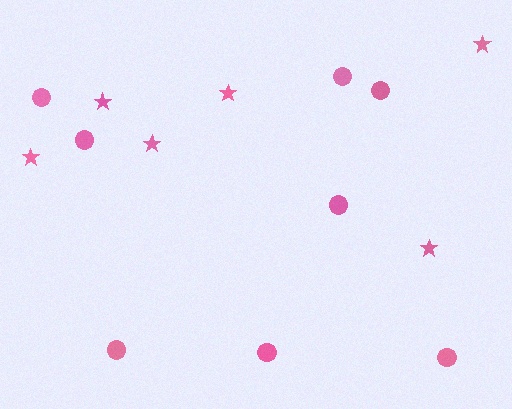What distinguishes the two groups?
There are 2 groups: one group of circles (8) and one group of stars (6).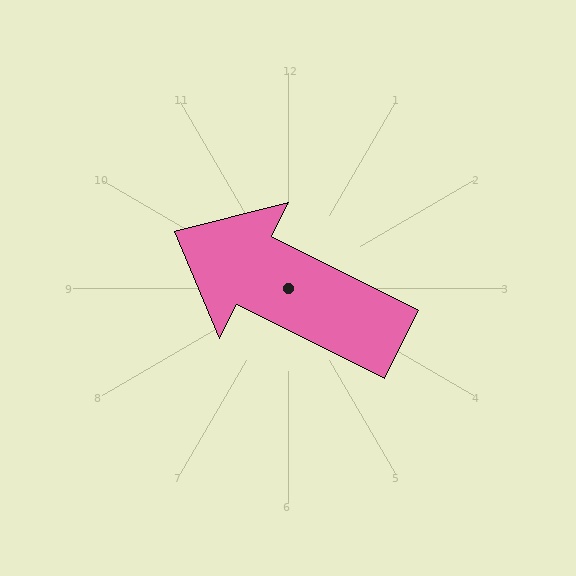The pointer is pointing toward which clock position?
Roughly 10 o'clock.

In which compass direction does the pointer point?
Northwest.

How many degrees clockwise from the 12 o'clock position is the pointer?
Approximately 297 degrees.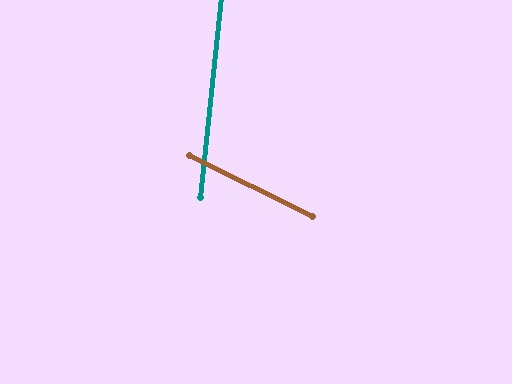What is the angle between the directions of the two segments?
Approximately 69 degrees.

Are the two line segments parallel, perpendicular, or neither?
Neither parallel nor perpendicular — they differ by about 69°.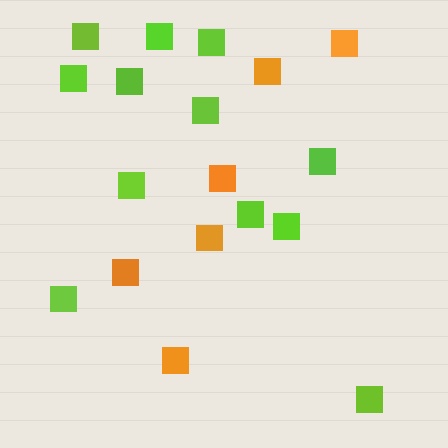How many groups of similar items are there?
There are 2 groups: one group of orange squares (6) and one group of lime squares (12).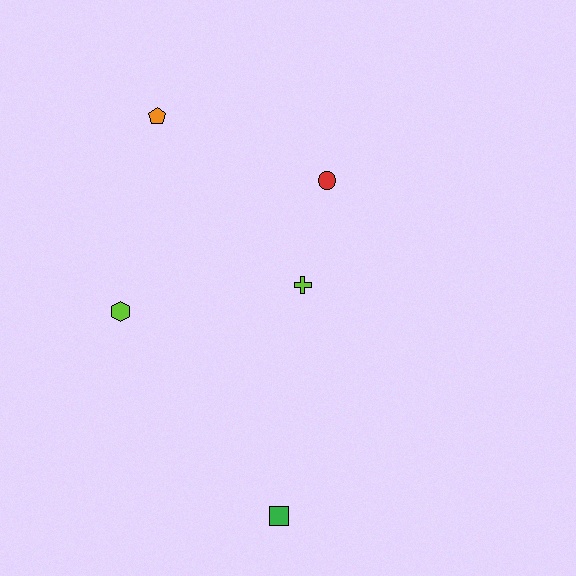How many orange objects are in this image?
There is 1 orange object.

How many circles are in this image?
There is 1 circle.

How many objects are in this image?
There are 5 objects.